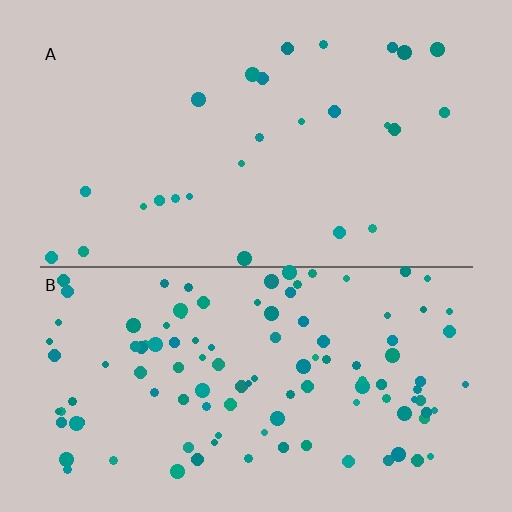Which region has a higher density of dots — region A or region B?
B (the bottom).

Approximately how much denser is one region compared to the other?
Approximately 4.3× — region B over region A.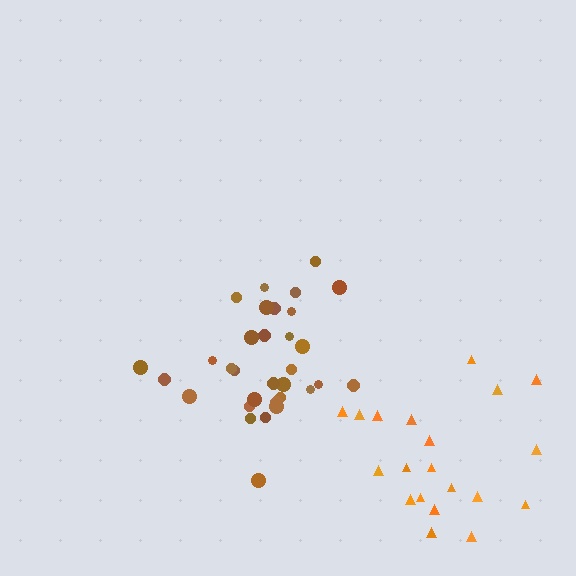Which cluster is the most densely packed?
Brown.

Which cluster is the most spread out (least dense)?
Orange.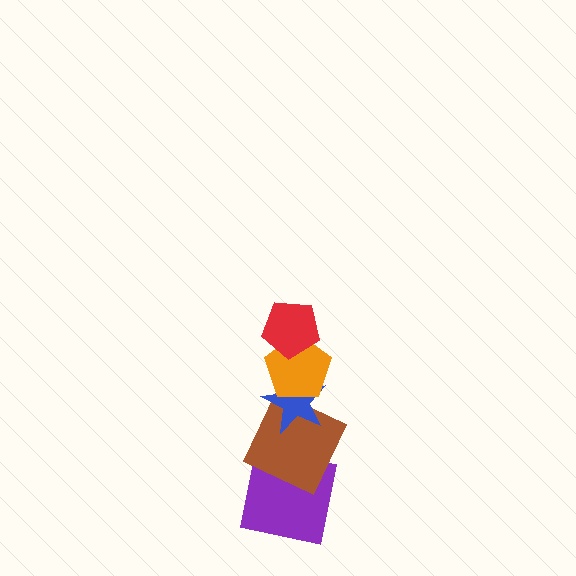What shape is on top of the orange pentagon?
The red pentagon is on top of the orange pentagon.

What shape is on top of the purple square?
The brown square is on top of the purple square.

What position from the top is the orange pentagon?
The orange pentagon is 2nd from the top.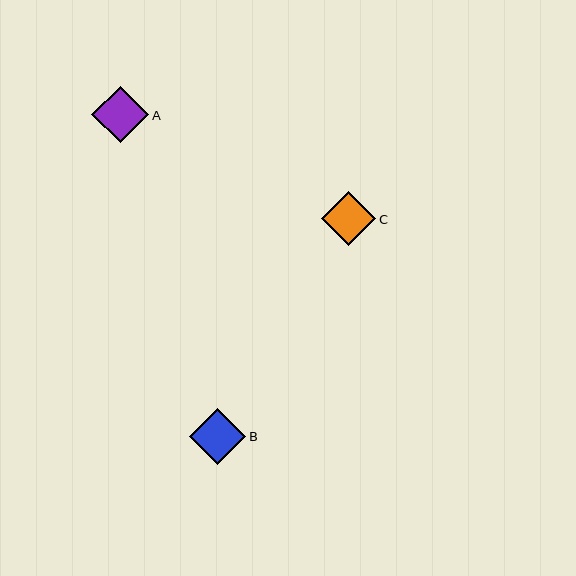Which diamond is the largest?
Diamond A is the largest with a size of approximately 57 pixels.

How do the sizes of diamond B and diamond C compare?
Diamond B and diamond C are approximately the same size.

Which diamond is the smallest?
Diamond C is the smallest with a size of approximately 54 pixels.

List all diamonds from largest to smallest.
From largest to smallest: A, B, C.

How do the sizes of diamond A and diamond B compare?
Diamond A and diamond B are approximately the same size.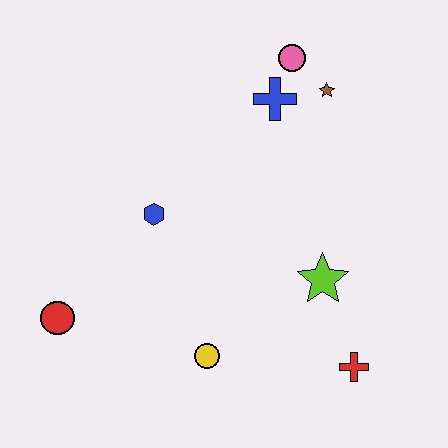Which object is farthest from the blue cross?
The red circle is farthest from the blue cross.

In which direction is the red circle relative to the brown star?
The red circle is to the left of the brown star.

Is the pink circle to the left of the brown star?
Yes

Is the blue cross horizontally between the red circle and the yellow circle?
No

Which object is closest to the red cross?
The lime star is closest to the red cross.